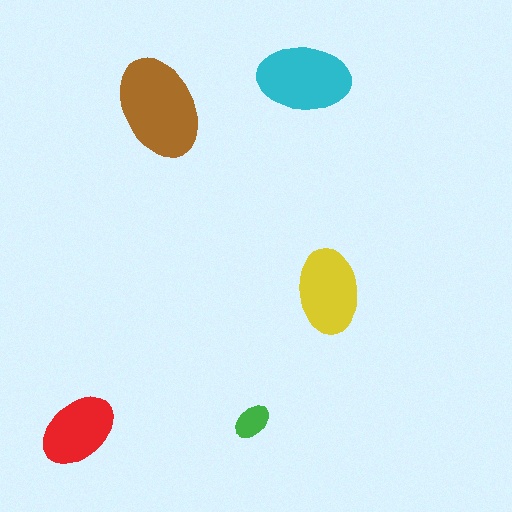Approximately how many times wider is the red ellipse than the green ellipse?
About 2 times wider.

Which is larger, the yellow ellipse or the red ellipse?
The yellow one.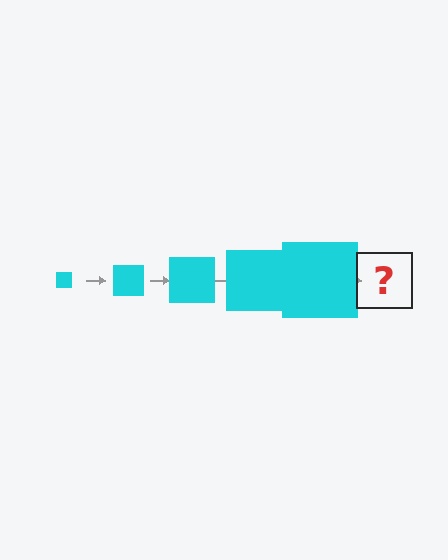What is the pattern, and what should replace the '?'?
The pattern is that the square gets progressively larger each step. The '?' should be a cyan square, larger than the previous one.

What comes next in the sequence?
The next element should be a cyan square, larger than the previous one.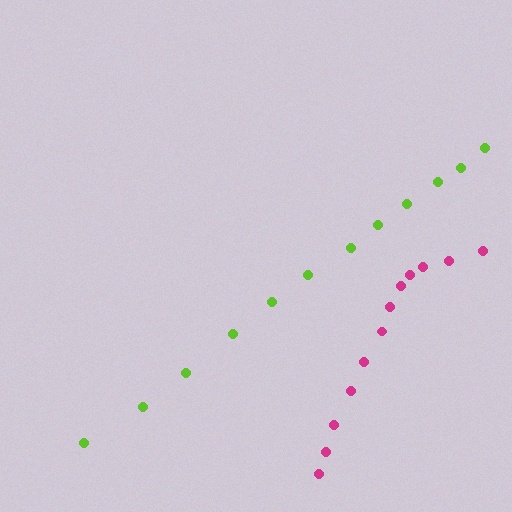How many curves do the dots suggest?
There are 2 distinct paths.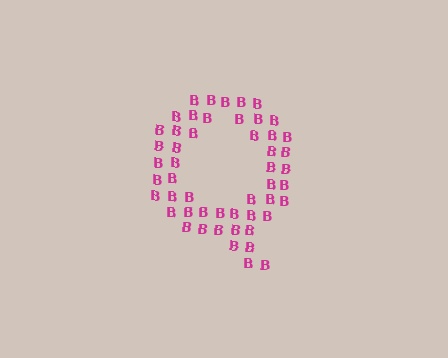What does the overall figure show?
The overall figure shows the letter Q.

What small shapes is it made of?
It is made of small letter B's.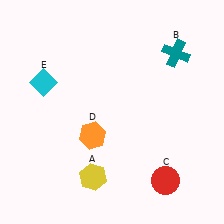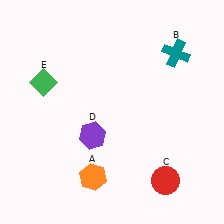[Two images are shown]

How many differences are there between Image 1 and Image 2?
There are 3 differences between the two images.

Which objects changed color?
A changed from yellow to orange. D changed from orange to purple. E changed from cyan to green.